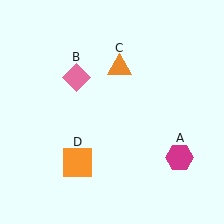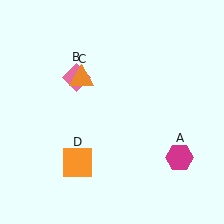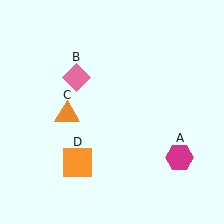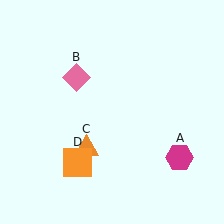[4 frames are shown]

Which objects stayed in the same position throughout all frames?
Magenta hexagon (object A) and pink diamond (object B) and orange square (object D) remained stationary.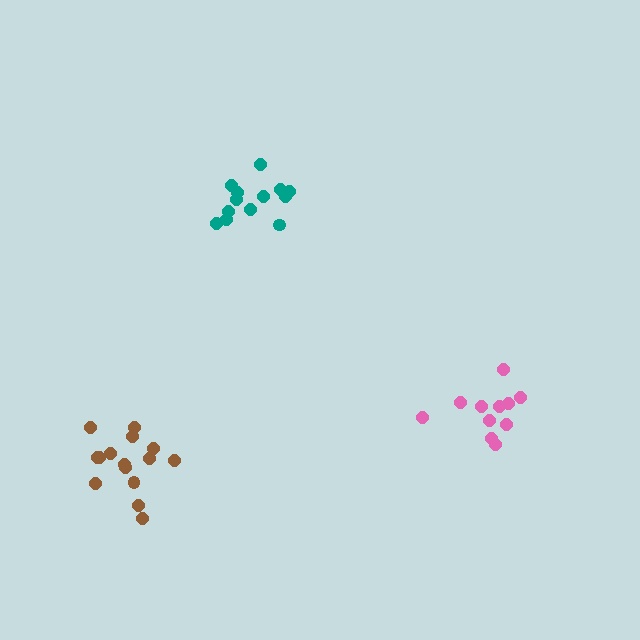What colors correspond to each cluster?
The clusters are colored: pink, teal, brown.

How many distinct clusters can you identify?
There are 3 distinct clusters.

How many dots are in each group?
Group 1: 11 dots, Group 2: 13 dots, Group 3: 15 dots (39 total).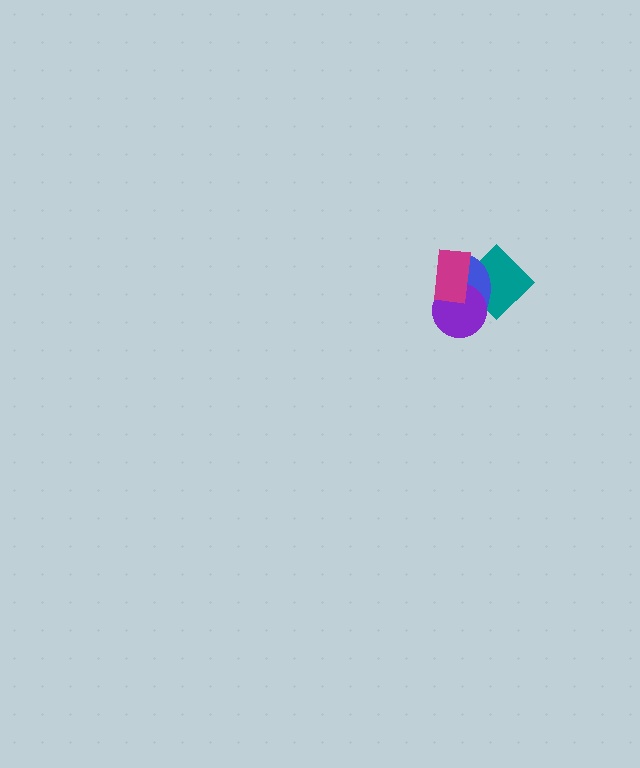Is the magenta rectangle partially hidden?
No, no other shape covers it.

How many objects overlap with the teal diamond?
3 objects overlap with the teal diamond.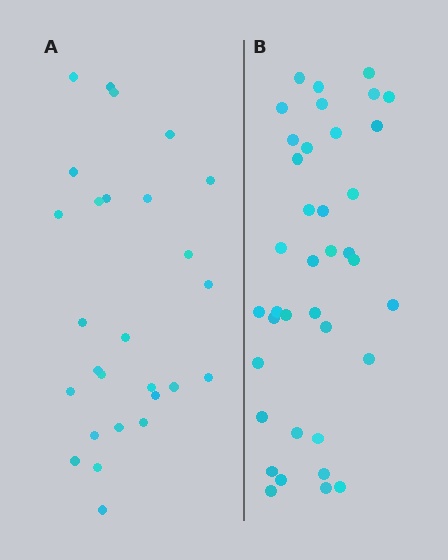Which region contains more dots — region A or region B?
Region B (the right region) has more dots.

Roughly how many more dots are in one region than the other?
Region B has roughly 12 or so more dots than region A.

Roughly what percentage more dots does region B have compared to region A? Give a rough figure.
About 40% more.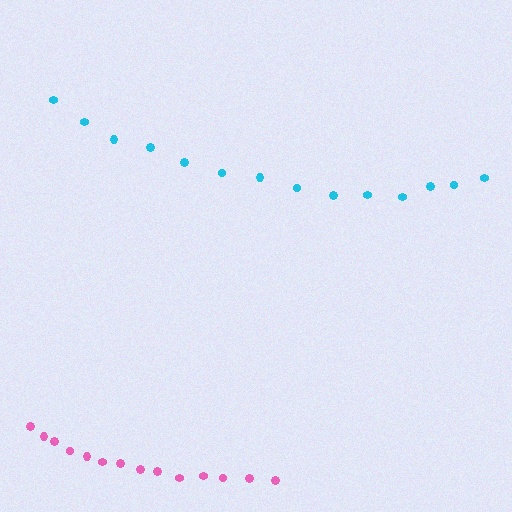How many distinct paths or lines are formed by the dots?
There are 2 distinct paths.